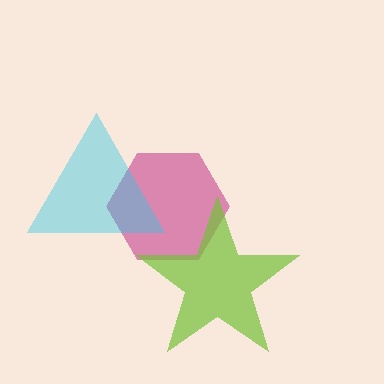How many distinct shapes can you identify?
There are 3 distinct shapes: a magenta hexagon, a lime star, a cyan triangle.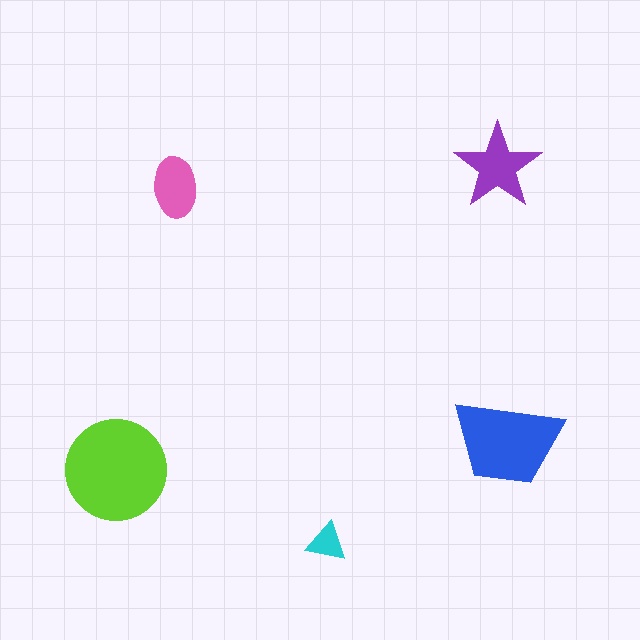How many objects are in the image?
There are 5 objects in the image.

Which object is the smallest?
The cyan triangle.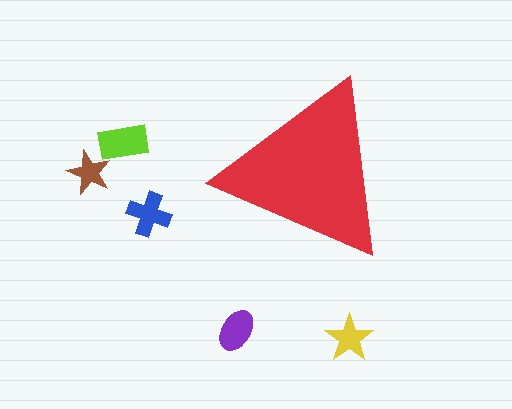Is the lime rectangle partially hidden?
No, the lime rectangle is fully visible.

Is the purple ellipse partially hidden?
No, the purple ellipse is fully visible.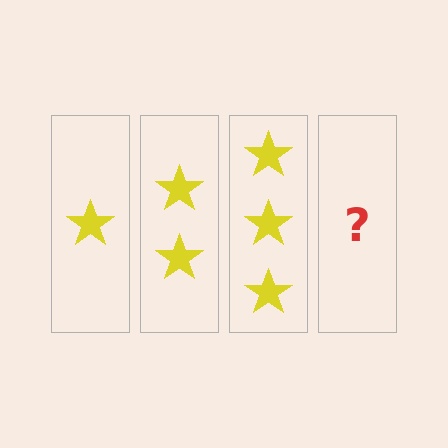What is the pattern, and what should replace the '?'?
The pattern is that each step adds one more star. The '?' should be 4 stars.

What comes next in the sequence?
The next element should be 4 stars.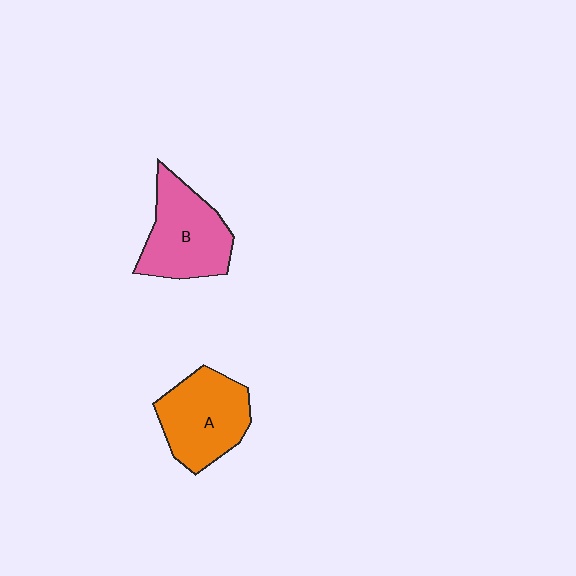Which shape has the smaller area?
Shape A (orange).